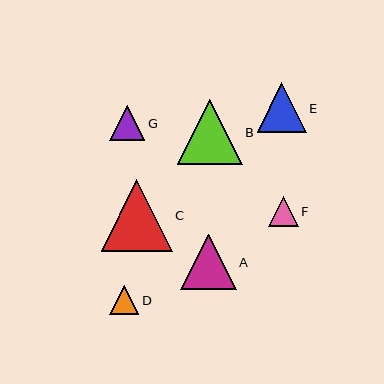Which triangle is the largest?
Triangle C is the largest with a size of approximately 71 pixels.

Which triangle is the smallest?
Triangle D is the smallest with a size of approximately 29 pixels.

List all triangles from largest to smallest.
From largest to smallest: C, B, A, E, G, F, D.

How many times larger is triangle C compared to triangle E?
Triangle C is approximately 1.4 times the size of triangle E.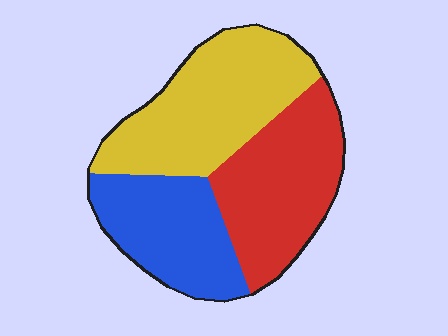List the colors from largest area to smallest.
From largest to smallest: yellow, red, blue.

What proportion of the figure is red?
Red covers about 35% of the figure.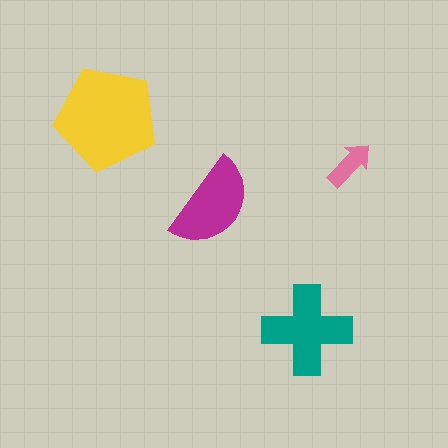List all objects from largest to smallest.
The yellow pentagon, the teal cross, the magenta semicircle, the pink arrow.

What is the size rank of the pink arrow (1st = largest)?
4th.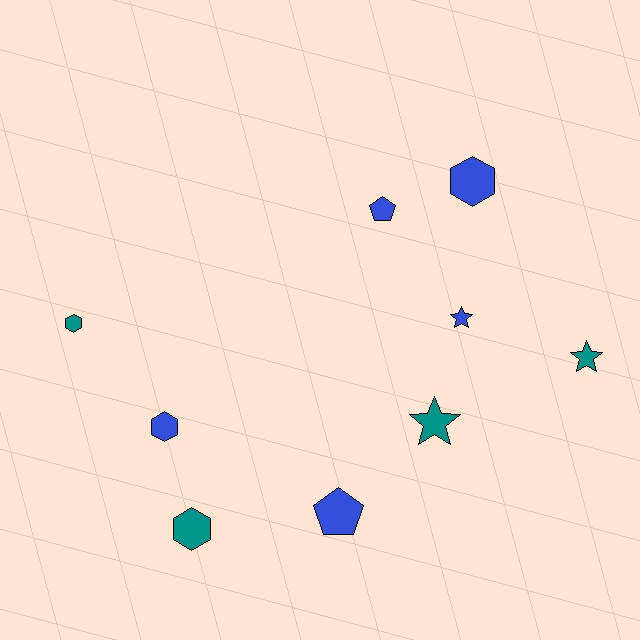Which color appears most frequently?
Blue, with 5 objects.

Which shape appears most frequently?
Hexagon, with 4 objects.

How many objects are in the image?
There are 9 objects.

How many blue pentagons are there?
There are 2 blue pentagons.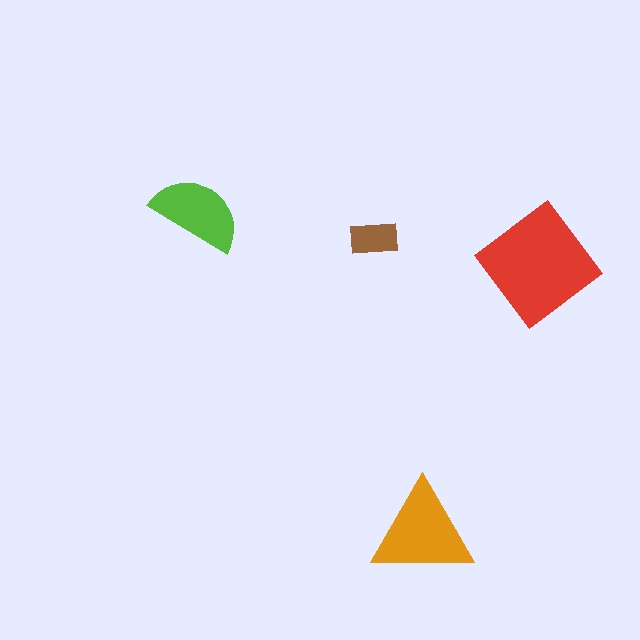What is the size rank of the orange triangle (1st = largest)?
2nd.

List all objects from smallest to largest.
The brown rectangle, the lime semicircle, the orange triangle, the red diamond.